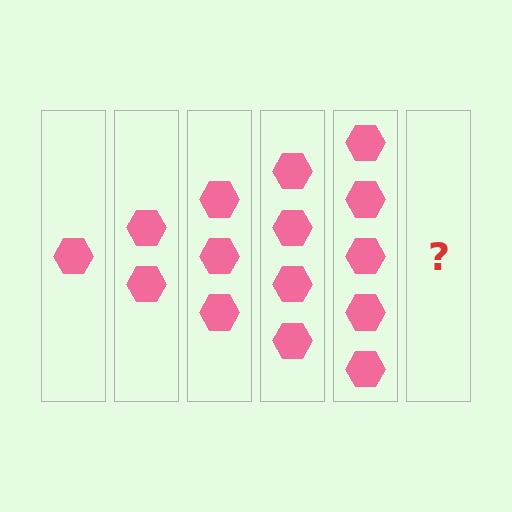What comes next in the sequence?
The next element should be 6 hexagons.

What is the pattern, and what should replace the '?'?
The pattern is that each step adds one more hexagon. The '?' should be 6 hexagons.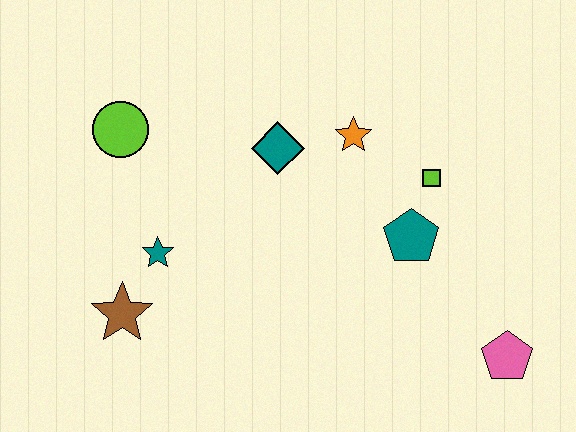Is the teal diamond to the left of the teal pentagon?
Yes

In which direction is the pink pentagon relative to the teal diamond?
The pink pentagon is to the right of the teal diamond.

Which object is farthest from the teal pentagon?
The lime circle is farthest from the teal pentagon.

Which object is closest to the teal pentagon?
The lime square is closest to the teal pentagon.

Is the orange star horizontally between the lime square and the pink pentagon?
No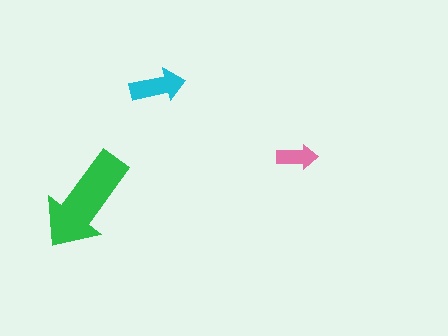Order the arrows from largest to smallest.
the green one, the cyan one, the pink one.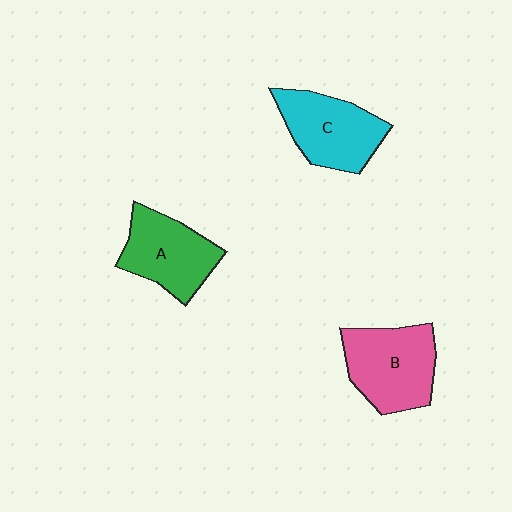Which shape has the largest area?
Shape B (pink).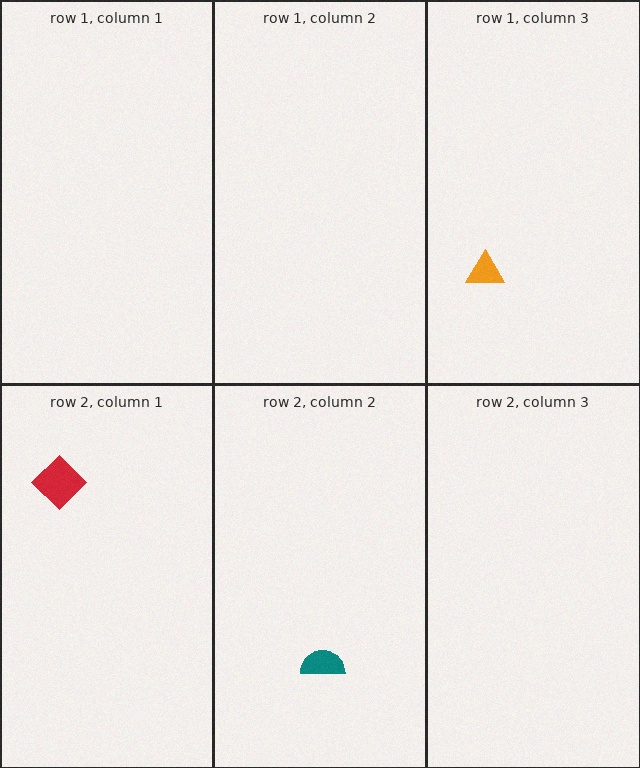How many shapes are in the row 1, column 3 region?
1.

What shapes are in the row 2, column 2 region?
The teal semicircle.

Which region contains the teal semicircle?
The row 2, column 2 region.